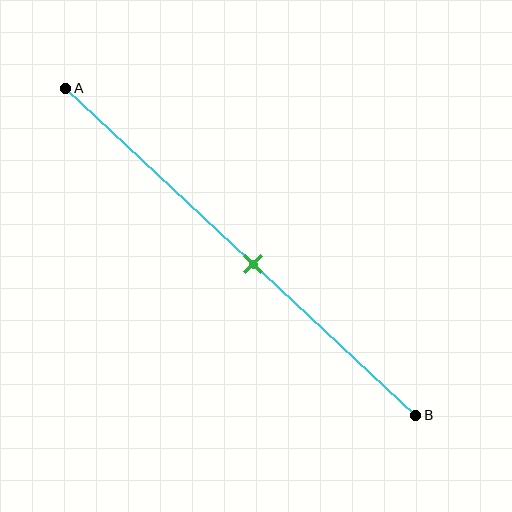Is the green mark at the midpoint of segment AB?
No, the mark is at about 55% from A, not at the 50% midpoint.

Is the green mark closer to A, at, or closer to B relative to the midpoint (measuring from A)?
The green mark is closer to point B than the midpoint of segment AB.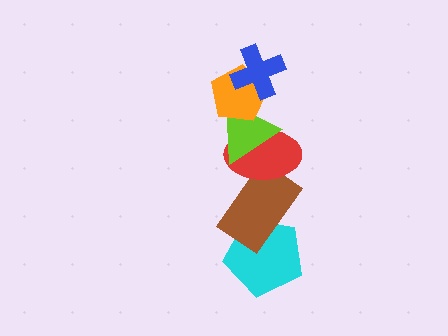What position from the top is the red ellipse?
The red ellipse is 4th from the top.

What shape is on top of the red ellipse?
The lime triangle is on top of the red ellipse.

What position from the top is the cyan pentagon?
The cyan pentagon is 6th from the top.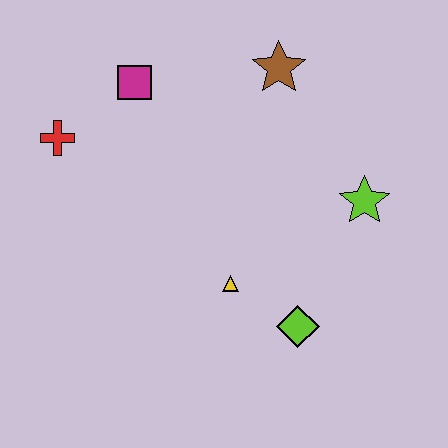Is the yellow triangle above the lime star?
No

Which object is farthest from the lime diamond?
The red cross is farthest from the lime diamond.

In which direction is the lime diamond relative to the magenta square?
The lime diamond is below the magenta square.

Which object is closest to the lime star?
The lime diamond is closest to the lime star.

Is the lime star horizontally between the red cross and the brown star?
No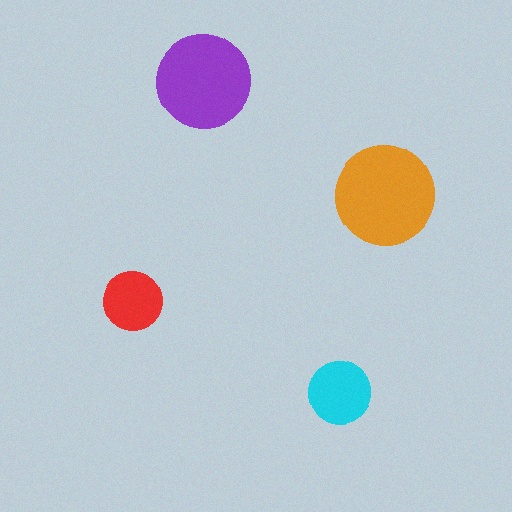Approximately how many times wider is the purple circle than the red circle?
About 1.5 times wider.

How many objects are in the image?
There are 4 objects in the image.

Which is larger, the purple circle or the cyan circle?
The purple one.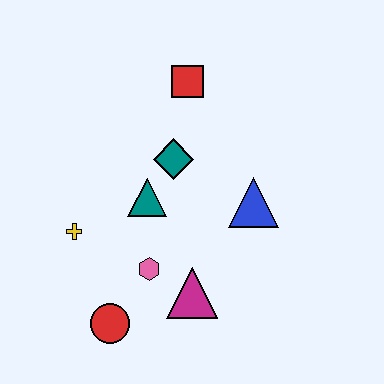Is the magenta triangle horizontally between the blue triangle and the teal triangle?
Yes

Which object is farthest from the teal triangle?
The red circle is farthest from the teal triangle.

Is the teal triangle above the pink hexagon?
Yes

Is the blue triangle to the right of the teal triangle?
Yes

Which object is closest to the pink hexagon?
The magenta triangle is closest to the pink hexagon.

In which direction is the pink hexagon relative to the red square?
The pink hexagon is below the red square.